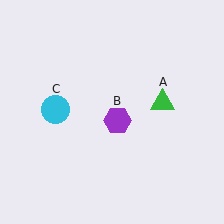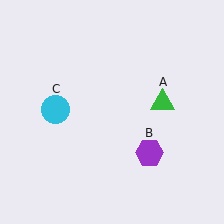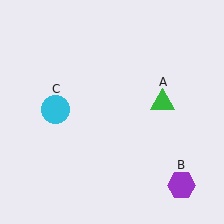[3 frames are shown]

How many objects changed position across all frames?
1 object changed position: purple hexagon (object B).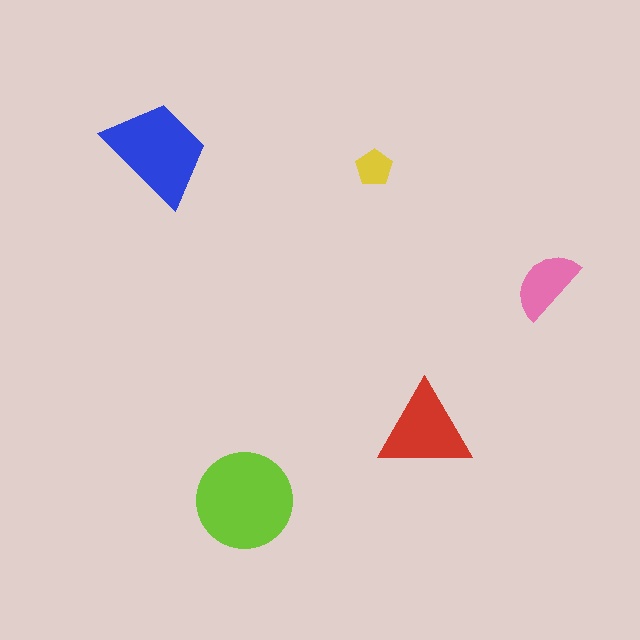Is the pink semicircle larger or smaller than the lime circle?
Smaller.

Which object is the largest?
The lime circle.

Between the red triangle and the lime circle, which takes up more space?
The lime circle.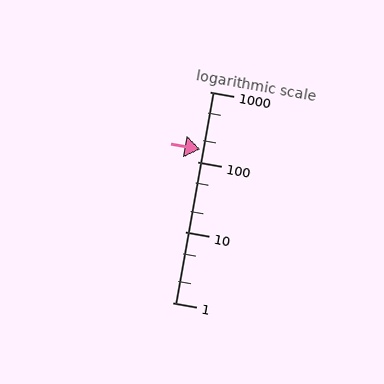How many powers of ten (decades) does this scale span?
The scale spans 3 decades, from 1 to 1000.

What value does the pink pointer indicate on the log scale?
The pointer indicates approximately 150.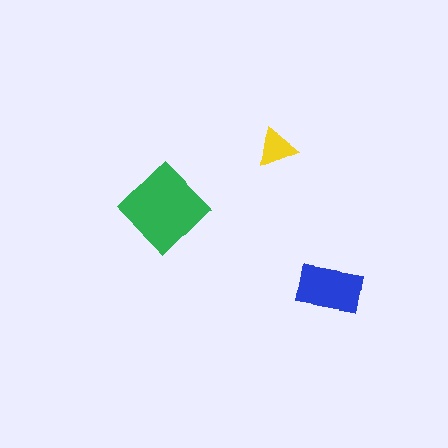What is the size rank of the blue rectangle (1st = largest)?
2nd.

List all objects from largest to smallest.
The green diamond, the blue rectangle, the yellow triangle.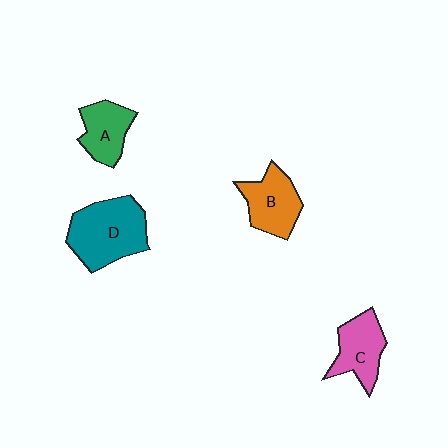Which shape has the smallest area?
Shape A (green).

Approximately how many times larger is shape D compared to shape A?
Approximately 1.7 times.